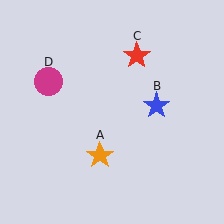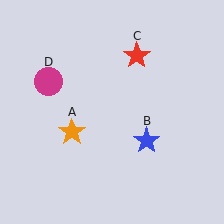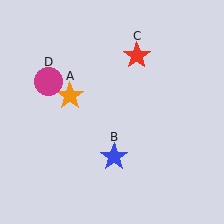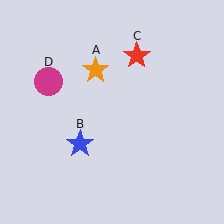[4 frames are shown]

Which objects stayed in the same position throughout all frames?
Red star (object C) and magenta circle (object D) remained stationary.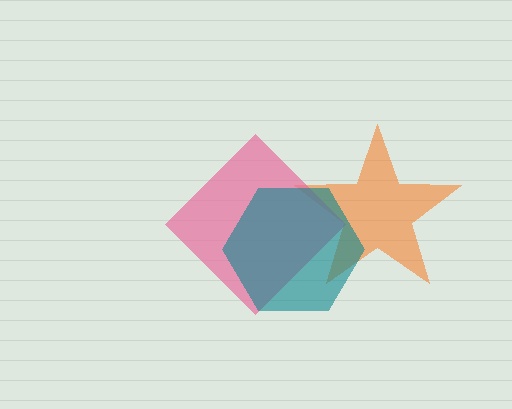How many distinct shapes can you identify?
There are 3 distinct shapes: an orange star, a pink diamond, a teal hexagon.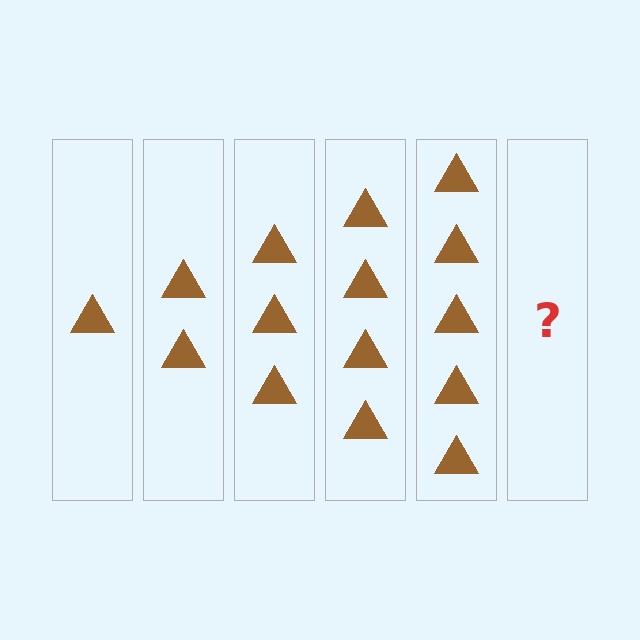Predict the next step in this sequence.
The next step is 6 triangles.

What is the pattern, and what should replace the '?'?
The pattern is that each step adds one more triangle. The '?' should be 6 triangles.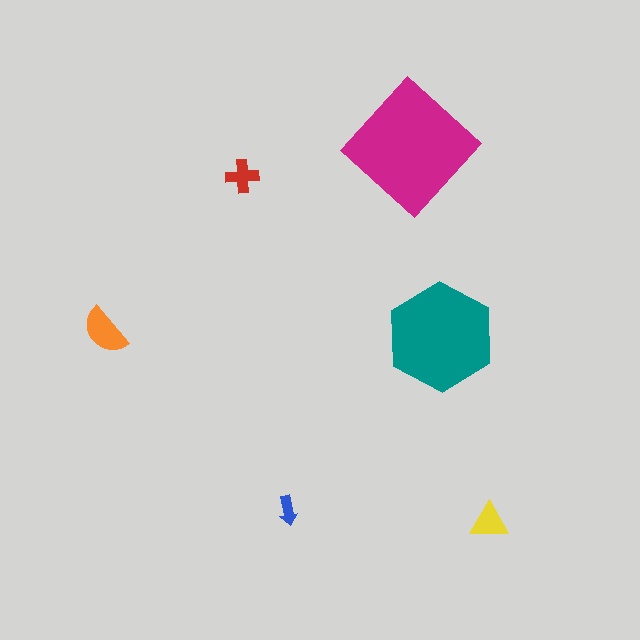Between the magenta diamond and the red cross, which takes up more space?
The magenta diamond.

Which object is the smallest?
The blue arrow.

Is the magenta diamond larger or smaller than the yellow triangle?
Larger.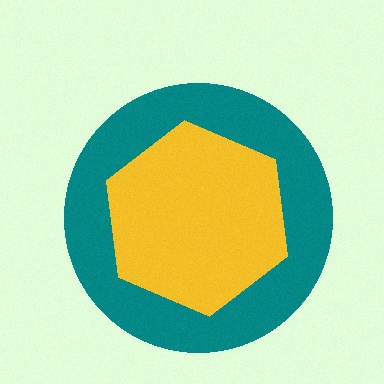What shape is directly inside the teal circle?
The yellow hexagon.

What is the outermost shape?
The teal circle.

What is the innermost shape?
The yellow hexagon.